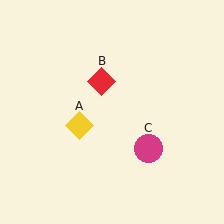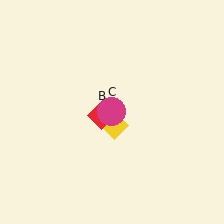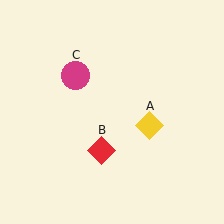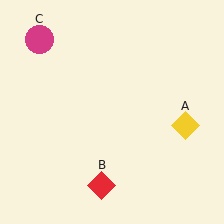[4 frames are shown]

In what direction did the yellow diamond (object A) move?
The yellow diamond (object A) moved right.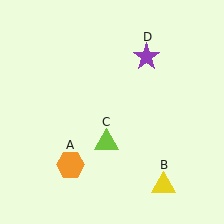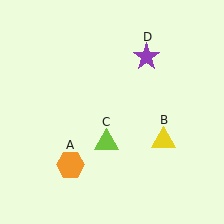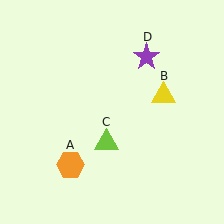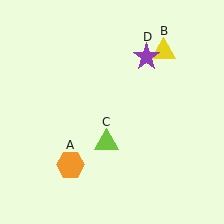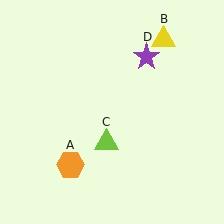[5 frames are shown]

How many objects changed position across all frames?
1 object changed position: yellow triangle (object B).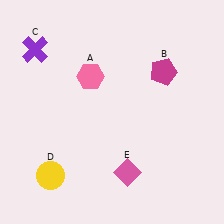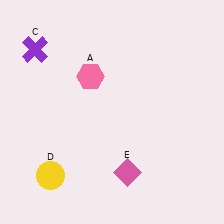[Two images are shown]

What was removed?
The magenta pentagon (B) was removed in Image 2.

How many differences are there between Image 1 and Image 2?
There is 1 difference between the two images.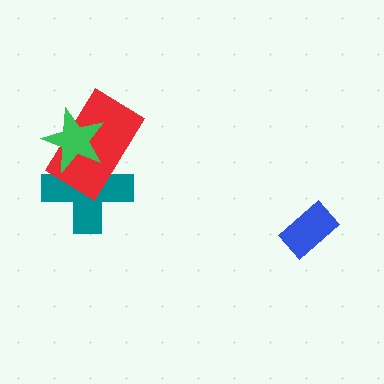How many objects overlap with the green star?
2 objects overlap with the green star.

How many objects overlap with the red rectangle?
2 objects overlap with the red rectangle.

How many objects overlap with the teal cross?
2 objects overlap with the teal cross.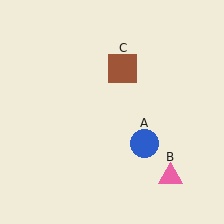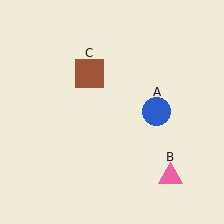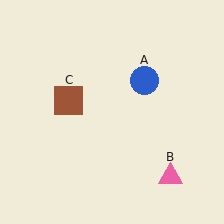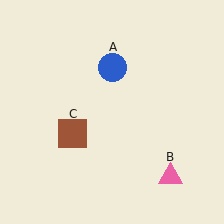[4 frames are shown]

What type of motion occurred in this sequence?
The blue circle (object A), brown square (object C) rotated counterclockwise around the center of the scene.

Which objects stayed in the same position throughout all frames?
Pink triangle (object B) remained stationary.